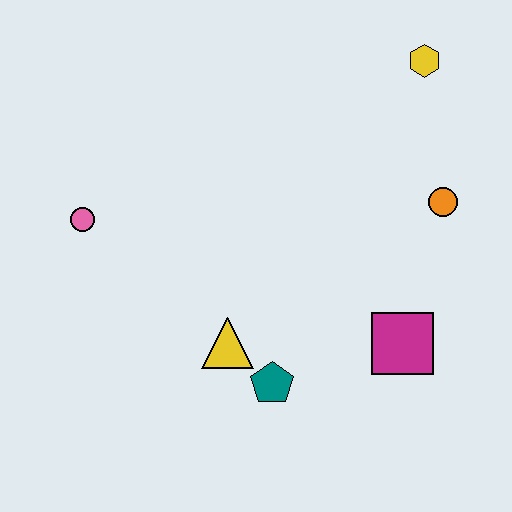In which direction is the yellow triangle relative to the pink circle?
The yellow triangle is to the right of the pink circle.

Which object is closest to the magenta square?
The teal pentagon is closest to the magenta square.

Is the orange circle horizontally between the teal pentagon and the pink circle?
No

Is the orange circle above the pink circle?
Yes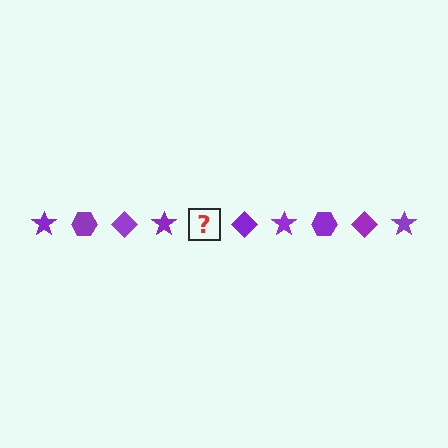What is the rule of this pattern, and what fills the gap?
The rule is that the pattern cycles through star, hexagon, diamond shapes in purple. The gap should be filled with a purple hexagon.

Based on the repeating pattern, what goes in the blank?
The blank should be a purple hexagon.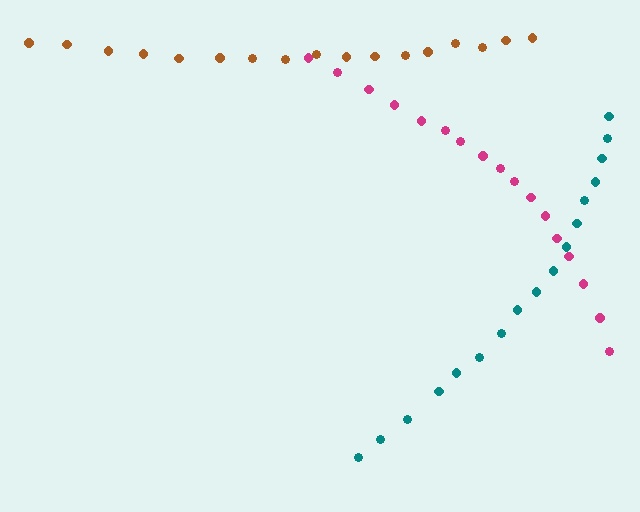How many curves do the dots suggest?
There are 3 distinct paths.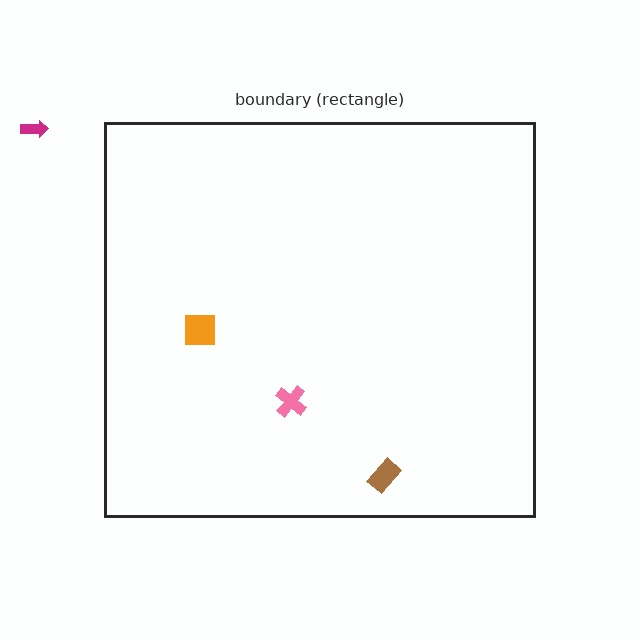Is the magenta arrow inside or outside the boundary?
Outside.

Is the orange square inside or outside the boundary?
Inside.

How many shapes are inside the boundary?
3 inside, 1 outside.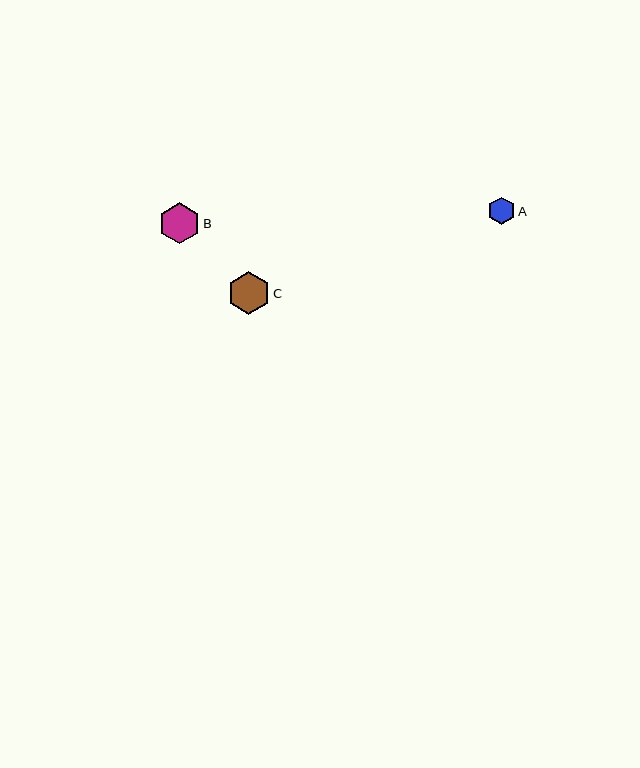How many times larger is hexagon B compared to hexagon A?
Hexagon B is approximately 1.5 times the size of hexagon A.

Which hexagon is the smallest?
Hexagon A is the smallest with a size of approximately 27 pixels.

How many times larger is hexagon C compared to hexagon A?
Hexagon C is approximately 1.6 times the size of hexagon A.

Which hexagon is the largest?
Hexagon C is the largest with a size of approximately 42 pixels.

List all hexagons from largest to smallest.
From largest to smallest: C, B, A.